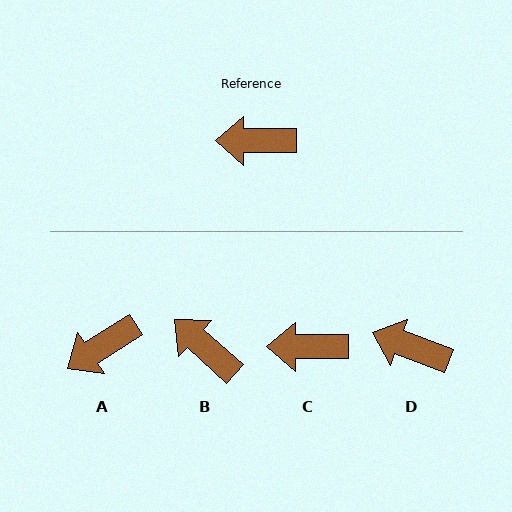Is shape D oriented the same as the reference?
No, it is off by about 21 degrees.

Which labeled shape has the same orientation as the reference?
C.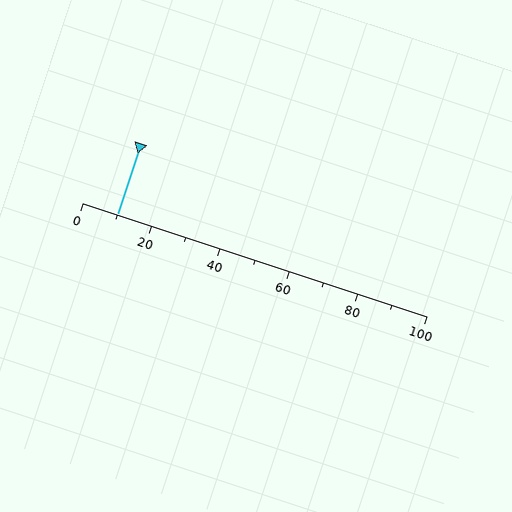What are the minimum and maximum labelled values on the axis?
The axis runs from 0 to 100.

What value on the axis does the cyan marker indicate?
The marker indicates approximately 10.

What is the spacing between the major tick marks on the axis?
The major ticks are spaced 20 apart.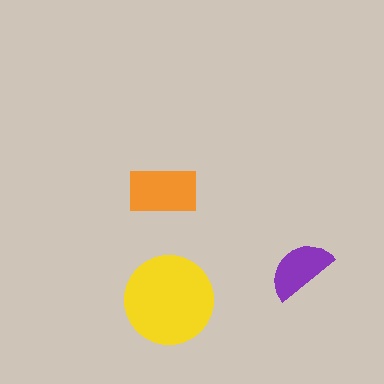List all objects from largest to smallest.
The yellow circle, the orange rectangle, the purple semicircle.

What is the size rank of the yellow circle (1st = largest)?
1st.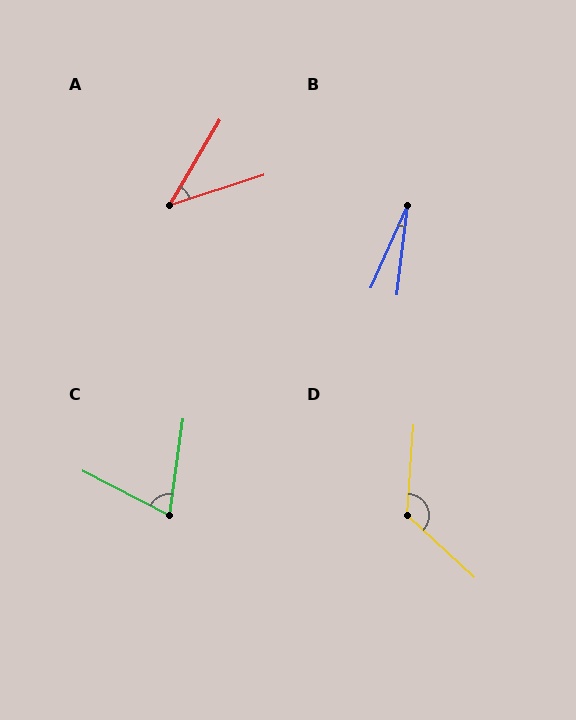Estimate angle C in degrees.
Approximately 71 degrees.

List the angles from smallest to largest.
B (17°), A (42°), C (71°), D (129°).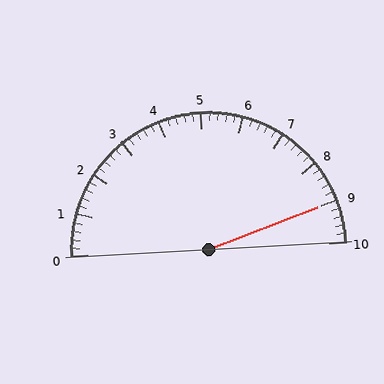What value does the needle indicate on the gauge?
The needle indicates approximately 9.0.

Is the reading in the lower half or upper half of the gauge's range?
The reading is in the upper half of the range (0 to 10).